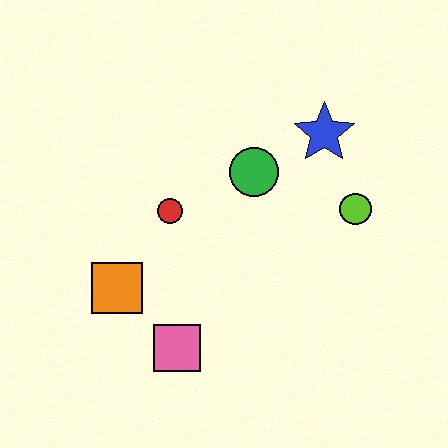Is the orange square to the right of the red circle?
No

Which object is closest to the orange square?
The pink square is closest to the orange square.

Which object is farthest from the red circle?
The lime circle is farthest from the red circle.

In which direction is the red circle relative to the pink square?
The red circle is above the pink square.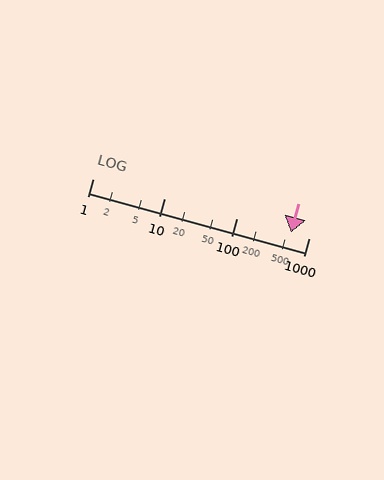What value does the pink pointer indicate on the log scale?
The pointer indicates approximately 560.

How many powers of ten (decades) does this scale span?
The scale spans 3 decades, from 1 to 1000.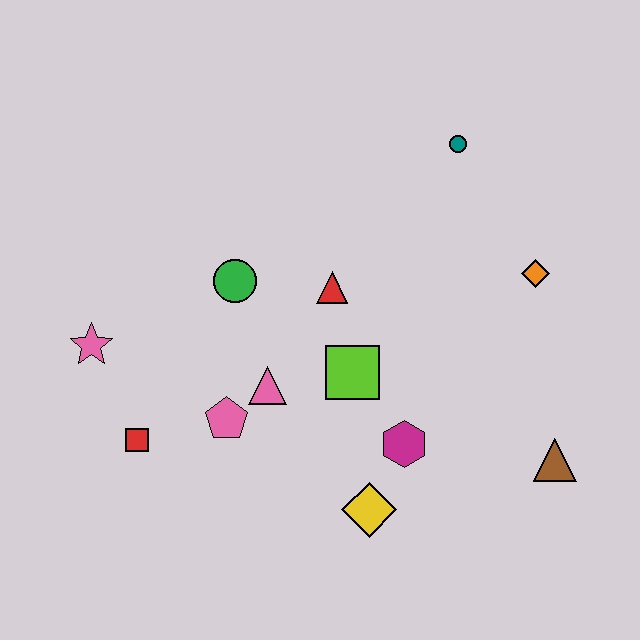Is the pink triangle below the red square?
No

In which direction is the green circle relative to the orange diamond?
The green circle is to the left of the orange diamond.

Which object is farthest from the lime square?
The pink star is farthest from the lime square.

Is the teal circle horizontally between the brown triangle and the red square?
Yes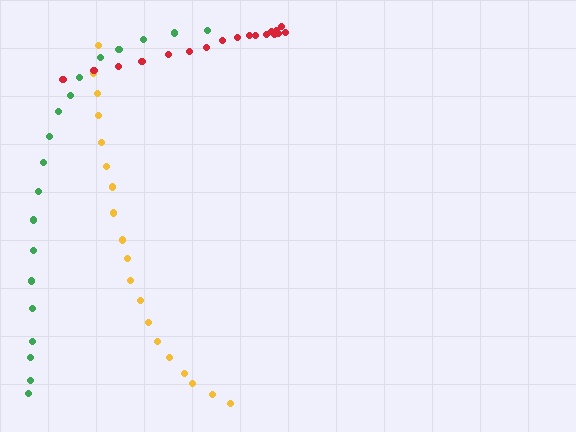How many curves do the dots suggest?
There are 3 distinct paths.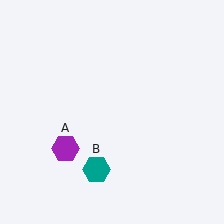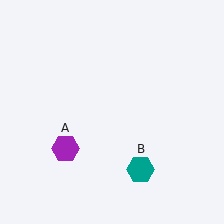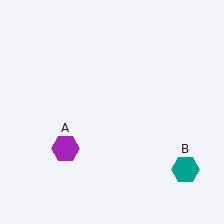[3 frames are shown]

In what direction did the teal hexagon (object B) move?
The teal hexagon (object B) moved right.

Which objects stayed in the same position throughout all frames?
Purple hexagon (object A) remained stationary.